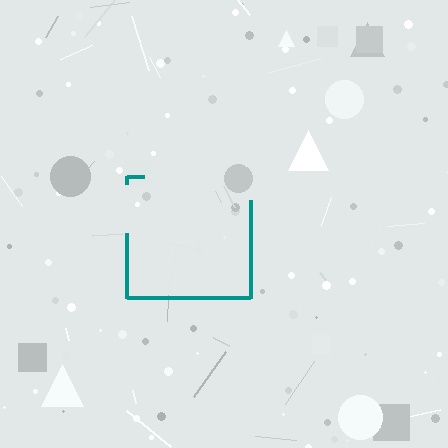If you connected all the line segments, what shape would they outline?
They would outline a square.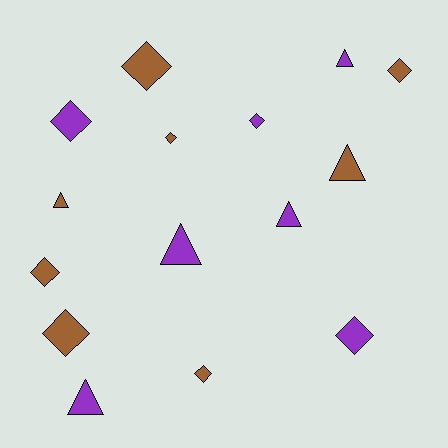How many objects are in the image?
There are 15 objects.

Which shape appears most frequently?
Diamond, with 9 objects.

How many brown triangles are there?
There are 2 brown triangles.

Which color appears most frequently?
Brown, with 8 objects.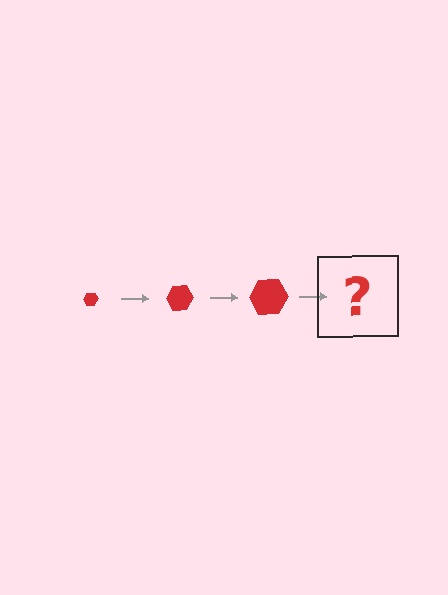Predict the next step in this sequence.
The next step is a red hexagon, larger than the previous one.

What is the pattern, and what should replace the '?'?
The pattern is that the hexagon gets progressively larger each step. The '?' should be a red hexagon, larger than the previous one.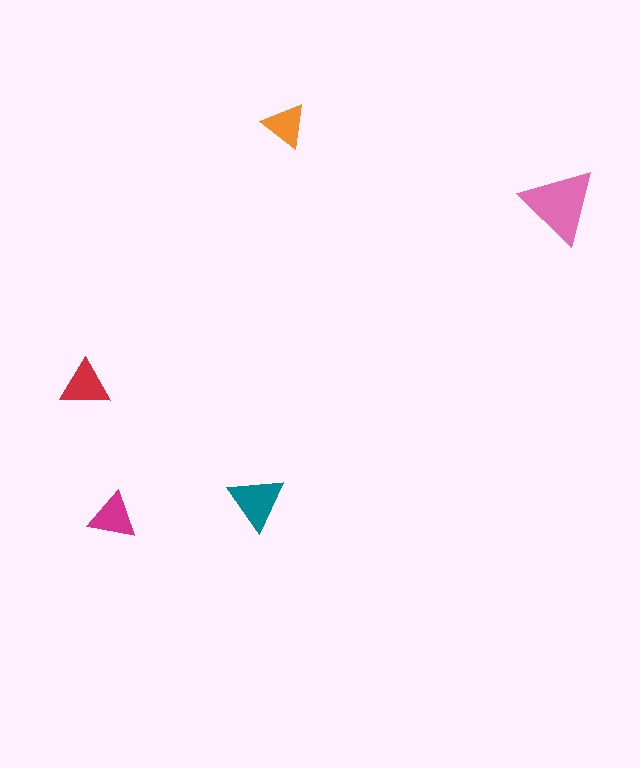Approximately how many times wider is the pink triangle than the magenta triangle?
About 1.5 times wider.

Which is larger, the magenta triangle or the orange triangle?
The magenta one.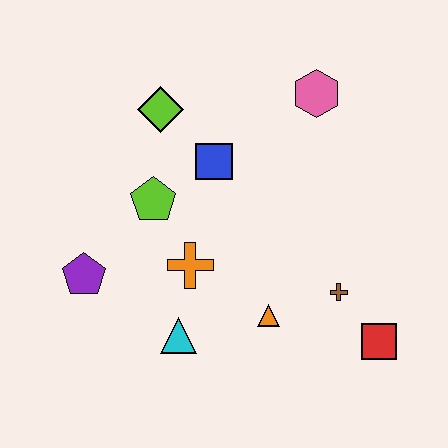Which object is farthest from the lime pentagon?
The red square is farthest from the lime pentagon.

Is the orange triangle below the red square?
No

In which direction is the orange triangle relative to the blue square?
The orange triangle is below the blue square.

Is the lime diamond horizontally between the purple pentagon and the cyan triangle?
Yes